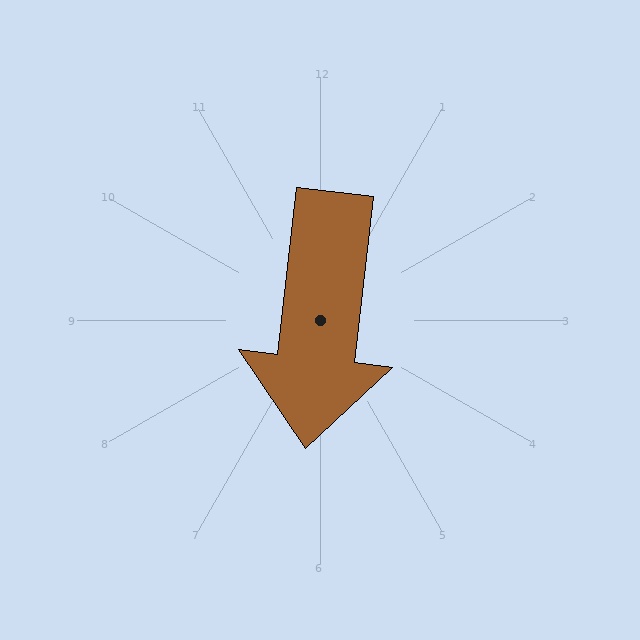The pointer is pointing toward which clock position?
Roughly 6 o'clock.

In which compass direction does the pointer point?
South.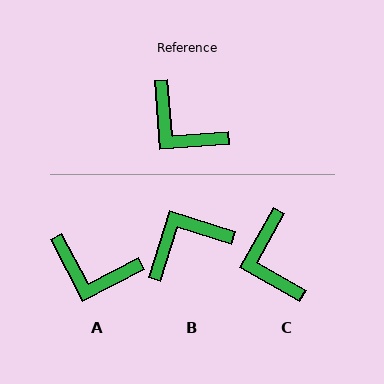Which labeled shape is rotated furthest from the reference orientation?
B, about 112 degrees away.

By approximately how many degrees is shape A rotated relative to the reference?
Approximately 24 degrees counter-clockwise.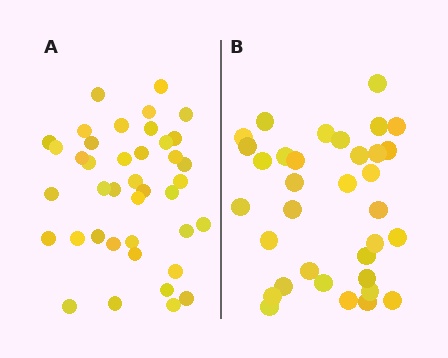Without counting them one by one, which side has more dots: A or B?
Region A (the left region) has more dots.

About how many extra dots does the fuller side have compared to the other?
Region A has about 6 more dots than region B.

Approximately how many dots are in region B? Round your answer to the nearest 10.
About 30 dots. (The exact count is 34, which rounds to 30.)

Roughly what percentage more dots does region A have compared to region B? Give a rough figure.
About 20% more.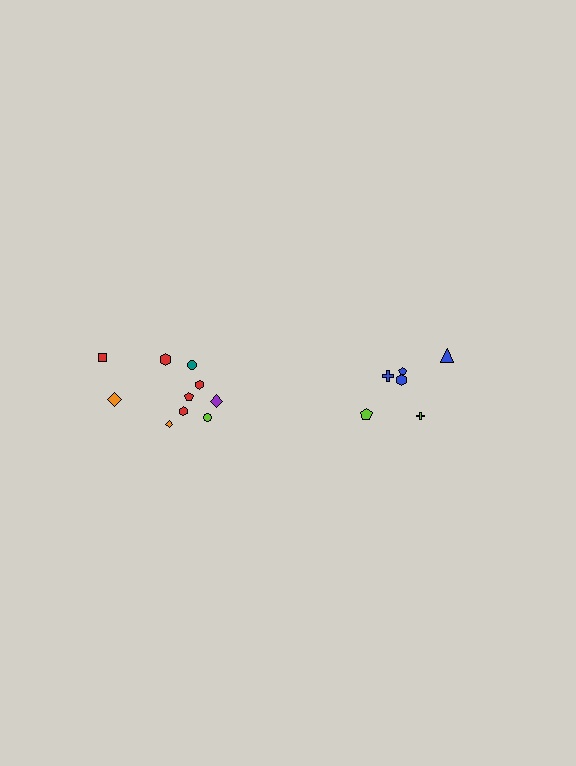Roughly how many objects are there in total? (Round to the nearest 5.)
Roughly 15 objects in total.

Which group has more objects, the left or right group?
The left group.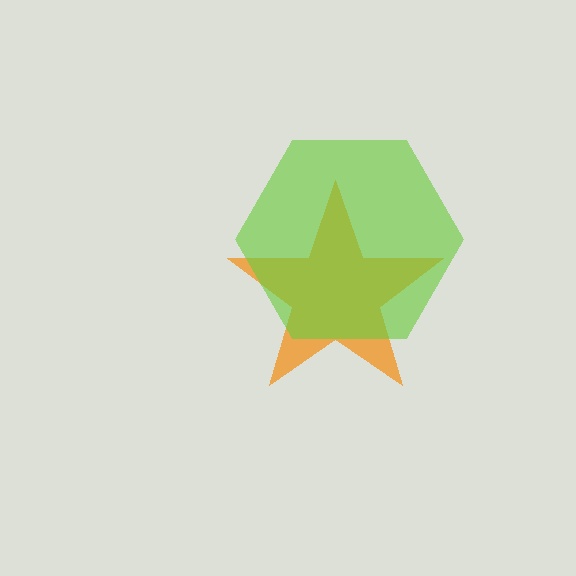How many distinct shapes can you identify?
There are 2 distinct shapes: an orange star, a lime hexagon.